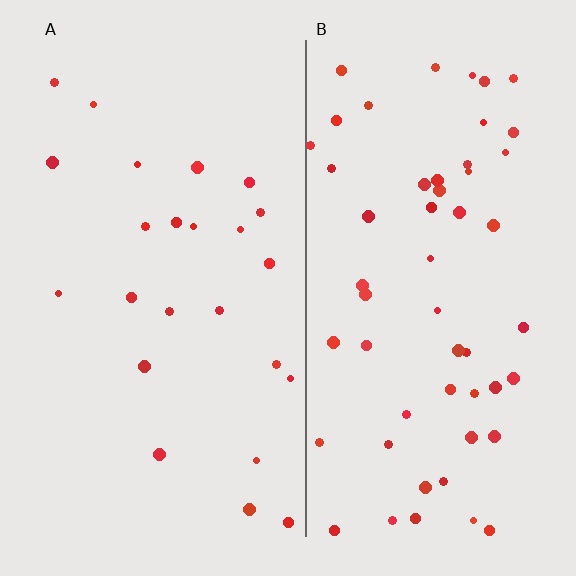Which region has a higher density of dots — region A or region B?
B (the right).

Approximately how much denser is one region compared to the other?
Approximately 2.3× — region B over region A.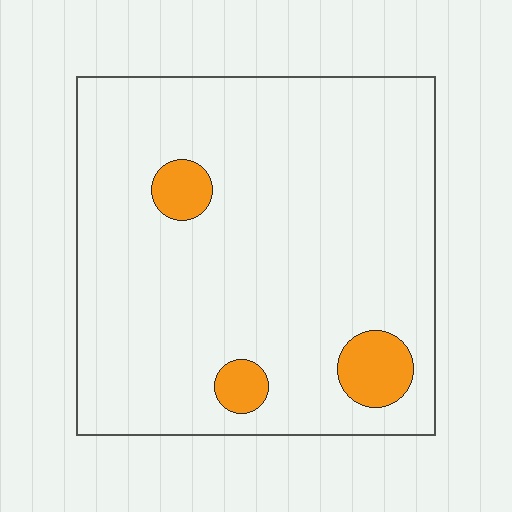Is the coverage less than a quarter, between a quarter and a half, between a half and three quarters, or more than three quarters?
Less than a quarter.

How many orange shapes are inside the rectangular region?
3.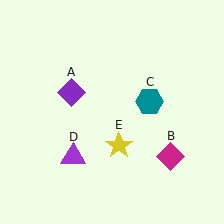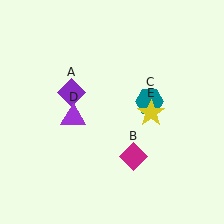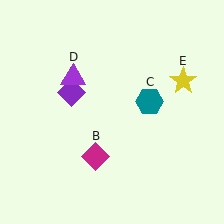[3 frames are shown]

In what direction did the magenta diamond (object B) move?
The magenta diamond (object B) moved left.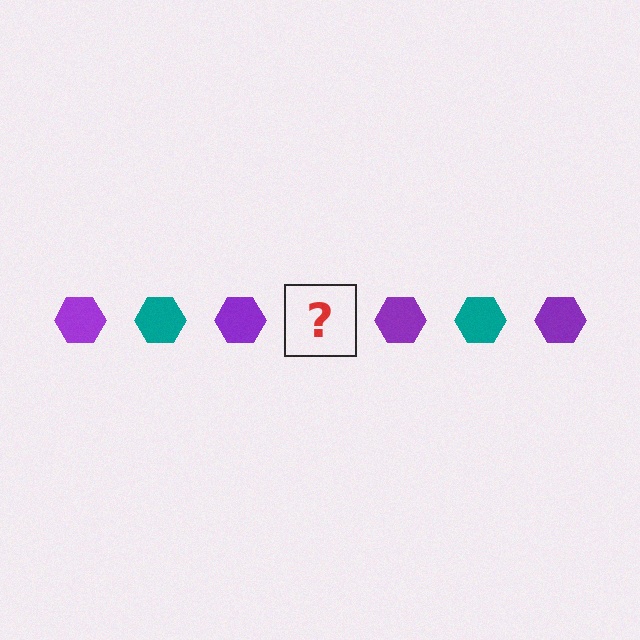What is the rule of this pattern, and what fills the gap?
The rule is that the pattern cycles through purple, teal hexagons. The gap should be filled with a teal hexagon.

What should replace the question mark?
The question mark should be replaced with a teal hexagon.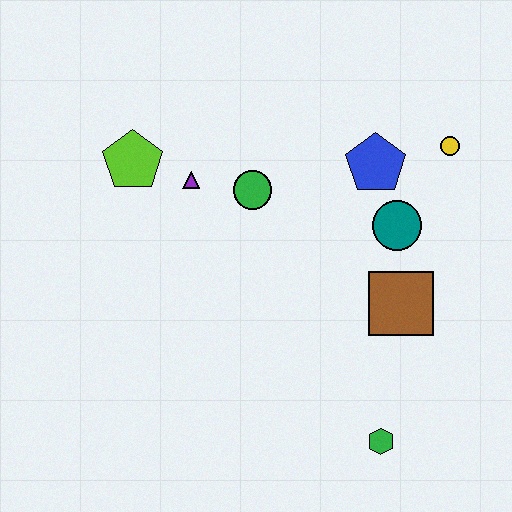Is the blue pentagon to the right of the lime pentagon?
Yes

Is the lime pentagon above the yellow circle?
No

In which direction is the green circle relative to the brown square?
The green circle is to the left of the brown square.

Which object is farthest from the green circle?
The green hexagon is farthest from the green circle.